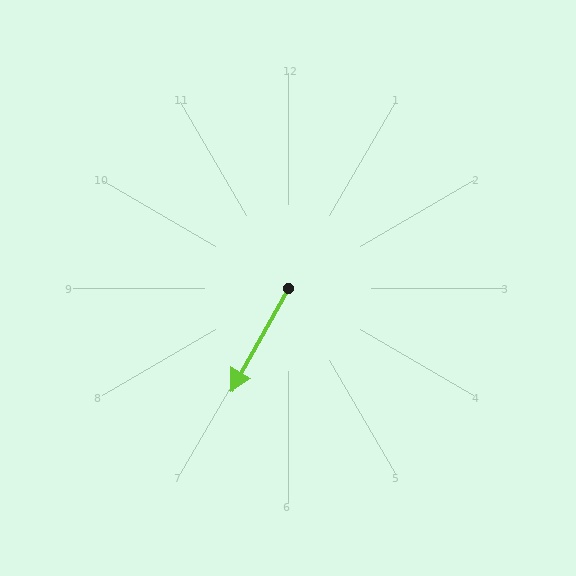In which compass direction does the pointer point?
Southwest.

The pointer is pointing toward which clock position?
Roughly 7 o'clock.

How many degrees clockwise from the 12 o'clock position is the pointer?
Approximately 209 degrees.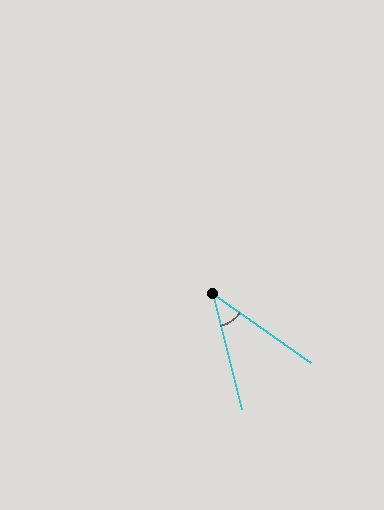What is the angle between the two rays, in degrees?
Approximately 41 degrees.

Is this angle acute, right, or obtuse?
It is acute.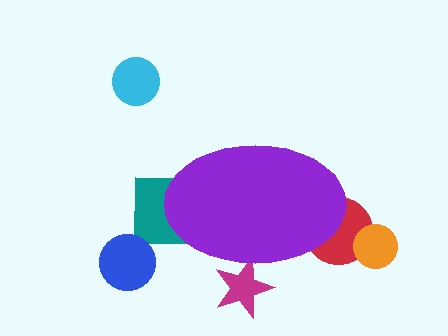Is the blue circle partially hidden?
No, the blue circle is fully visible.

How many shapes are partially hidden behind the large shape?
3 shapes are partially hidden.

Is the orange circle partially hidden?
No, the orange circle is fully visible.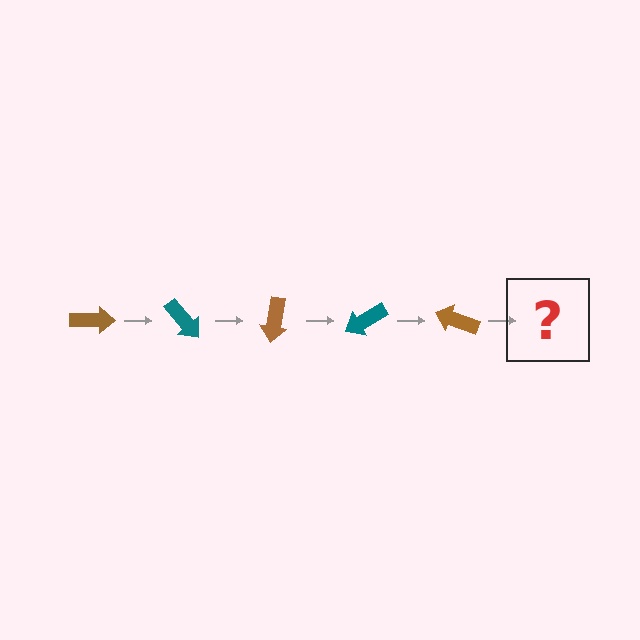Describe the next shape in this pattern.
It should be a teal arrow, rotated 250 degrees from the start.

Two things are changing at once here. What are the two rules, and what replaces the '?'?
The two rules are that it rotates 50 degrees each step and the color cycles through brown and teal. The '?' should be a teal arrow, rotated 250 degrees from the start.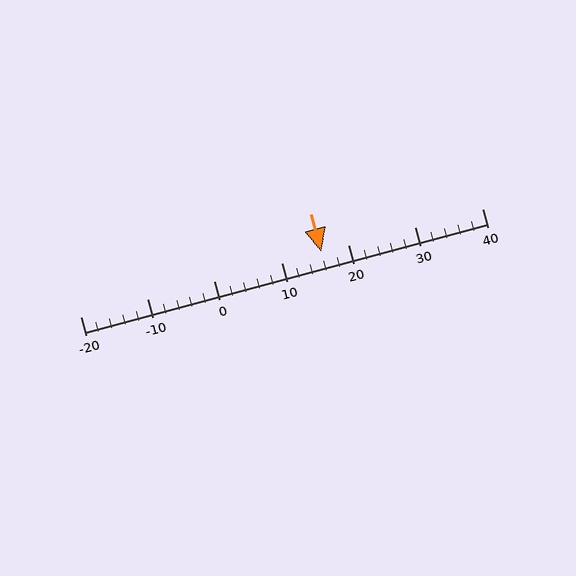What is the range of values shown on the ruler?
The ruler shows values from -20 to 40.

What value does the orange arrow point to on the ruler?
The orange arrow points to approximately 16.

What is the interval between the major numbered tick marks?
The major tick marks are spaced 10 units apart.